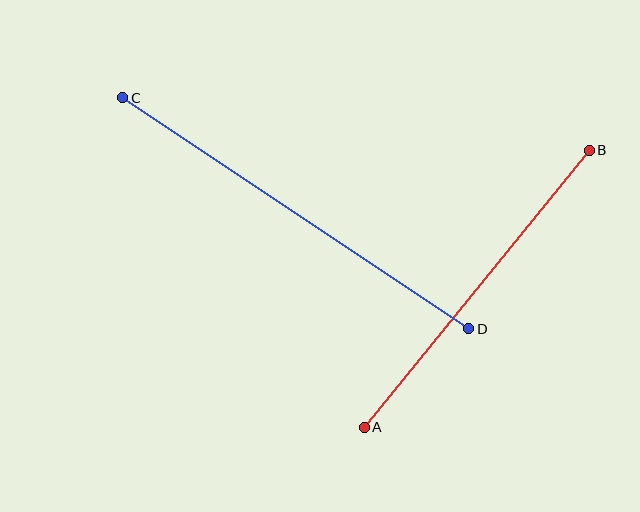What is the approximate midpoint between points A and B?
The midpoint is at approximately (477, 289) pixels.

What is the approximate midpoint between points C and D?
The midpoint is at approximately (296, 213) pixels.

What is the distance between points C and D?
The distance is approximately 416 pixels.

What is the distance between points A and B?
The distance is approximately 357 pixels.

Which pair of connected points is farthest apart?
Points C and D are farthest apart.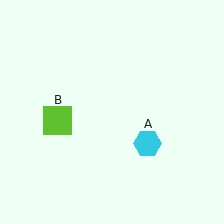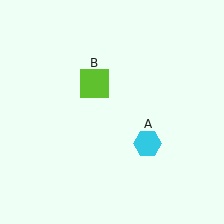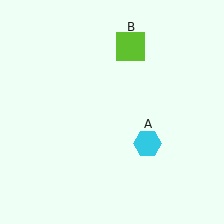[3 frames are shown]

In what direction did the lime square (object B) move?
The lime square (object B) moved up and to the right.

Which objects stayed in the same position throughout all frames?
Cyan hexagon (object A) remained stationary.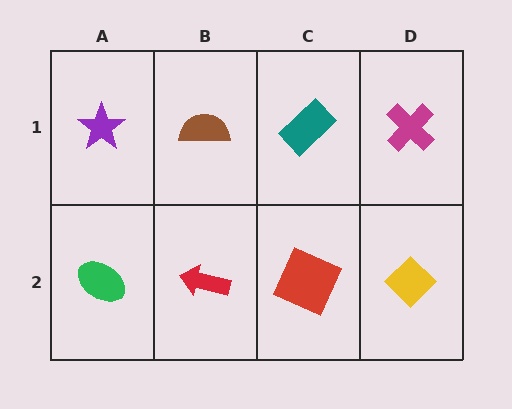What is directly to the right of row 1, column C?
A magenta cross.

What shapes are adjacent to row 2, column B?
A brown semicircle (row 1, column B), a green ellipse (row 2, column A), a red square (row 2, column C).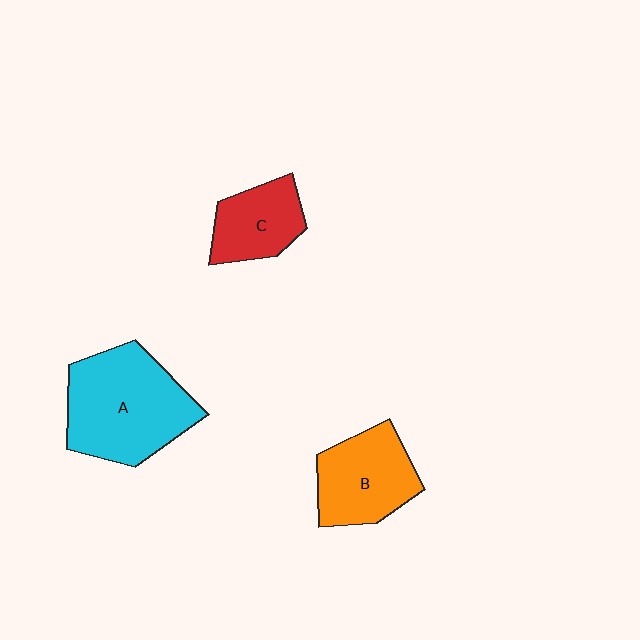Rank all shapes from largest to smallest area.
From largest to smallest: A (cyan), B (orange), C (red).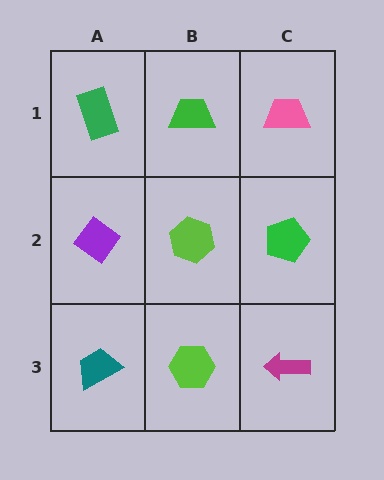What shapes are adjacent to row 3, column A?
A purple diamond (row 2, column A), a lime hexagon (row 3, column B).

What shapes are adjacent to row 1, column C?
A green pentagon (row 2, column C), a green trapezoid (row 1, column B).